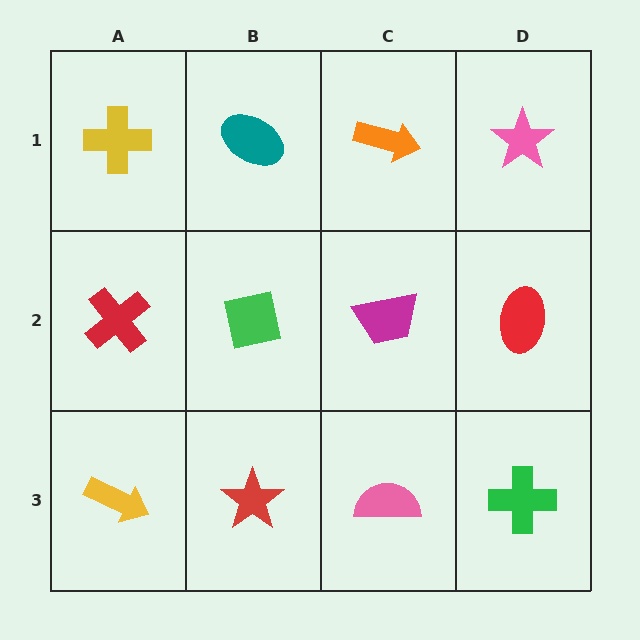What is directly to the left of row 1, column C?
A teal ellipse.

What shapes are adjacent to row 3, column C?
A magenta trapezoid (row 2, column C), a red star (row 3, column B), a green cross (row 3, column D).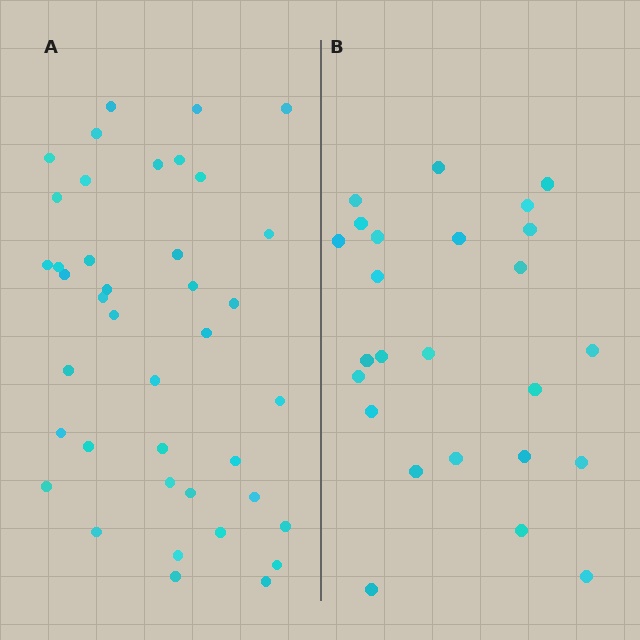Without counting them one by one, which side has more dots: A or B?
Region A (the left region) has more dots.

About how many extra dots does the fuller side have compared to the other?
Region A has approximately 15 more dots than region B.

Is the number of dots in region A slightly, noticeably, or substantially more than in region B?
Region A has substantially more. The ratio is roughly 1.6 to 1.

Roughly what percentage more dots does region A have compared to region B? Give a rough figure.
About 60% more.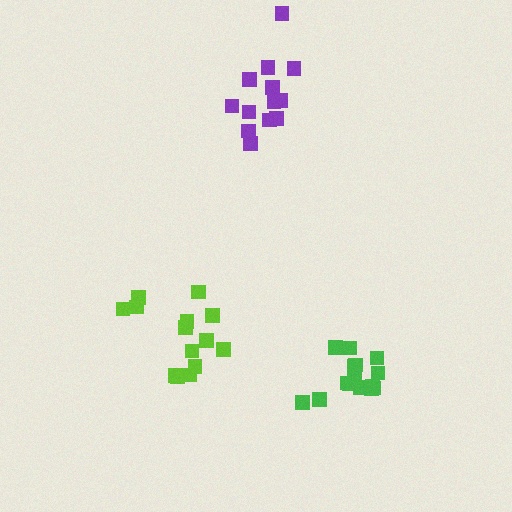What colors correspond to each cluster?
The clusters are colored: lime, green, purple.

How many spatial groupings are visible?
There are 3 spatial groupings.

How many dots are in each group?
Group 1: 15 dots, Group 2: 15 dots, Group 3: 13 dots (43 total).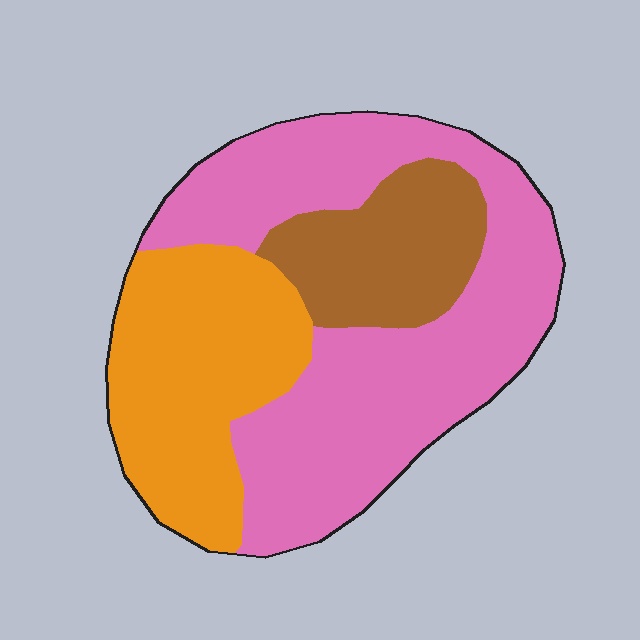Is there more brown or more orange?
Orange.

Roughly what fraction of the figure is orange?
Orange covers around 30% of the figure.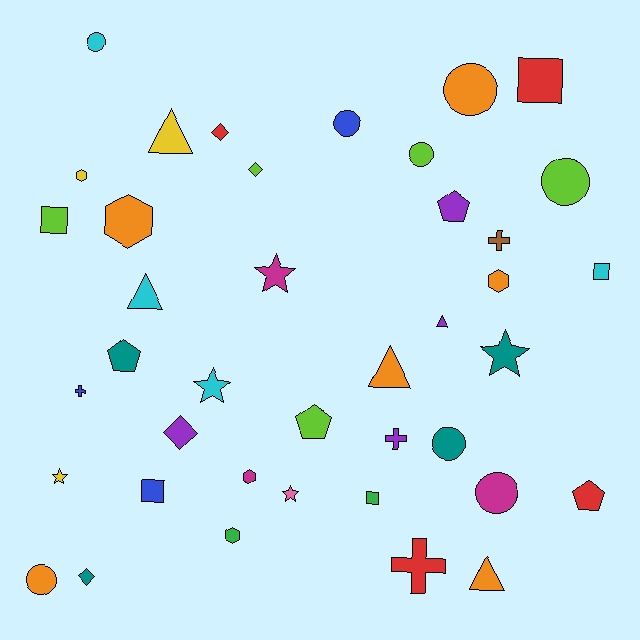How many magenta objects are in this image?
There are 3 magenta objects.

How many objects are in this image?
There are 40 objects.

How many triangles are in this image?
There are 5 triangles.